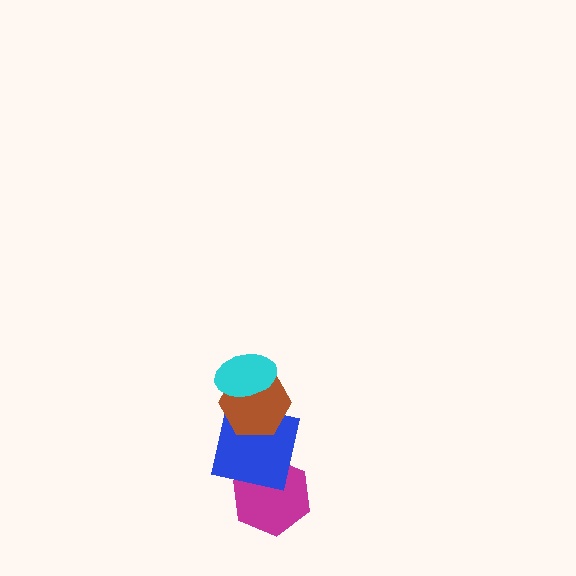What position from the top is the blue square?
The blue square is 3rd from the top.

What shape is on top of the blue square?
The brown hexagon is on top of the blue square.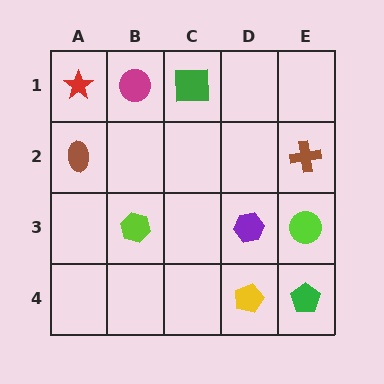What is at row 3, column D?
A purple hexagon.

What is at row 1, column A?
A red star.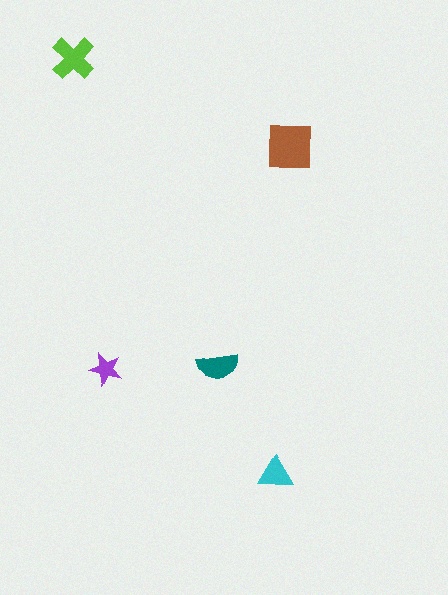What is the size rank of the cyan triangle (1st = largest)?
4th.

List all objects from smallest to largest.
The purple star, the cyan triangle, the teal semicircle, the lime cross, the brown square.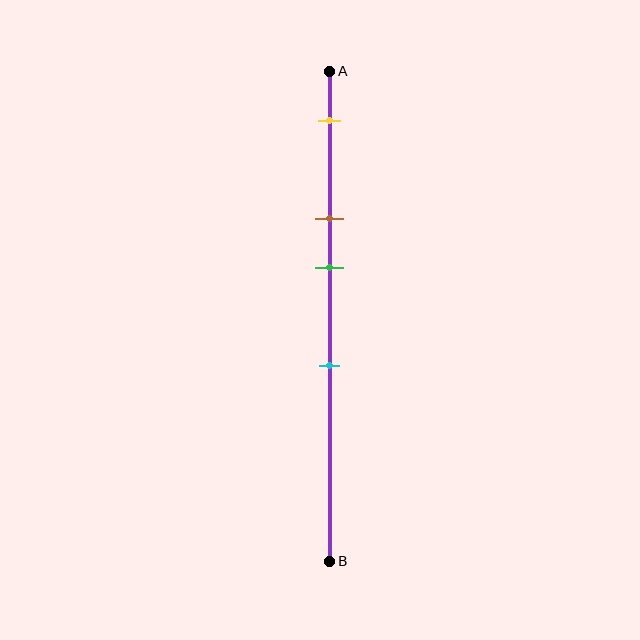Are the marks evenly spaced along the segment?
No, the marks are not evenly spaced.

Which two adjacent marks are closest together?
The brown and green marks are the closest adjacent pair.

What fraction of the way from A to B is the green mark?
The green mark is approximately 40% (0.4) of the way from A to B.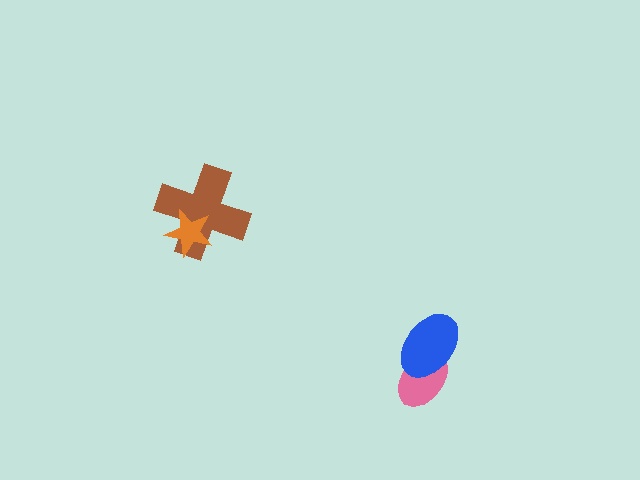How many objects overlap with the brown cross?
1 object overlaps with the brown cross.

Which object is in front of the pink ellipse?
The blue ellipse is in front of the pink ellipse.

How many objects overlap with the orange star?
1 object overlaps with the orange star.